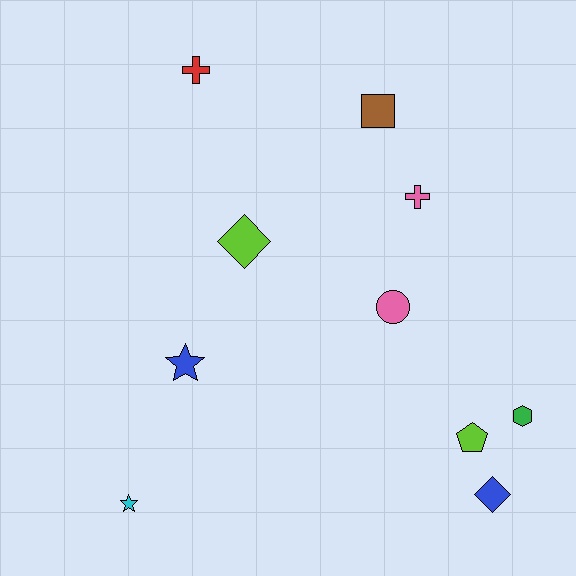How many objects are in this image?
There are 10 objects.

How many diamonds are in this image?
There are 2 diamonds.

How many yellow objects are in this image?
There are no yellow objects.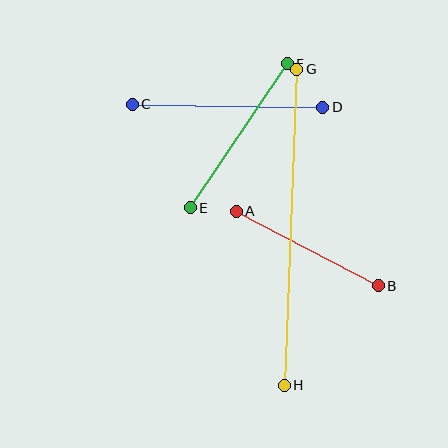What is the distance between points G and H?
The distance is approximately 316 pixels.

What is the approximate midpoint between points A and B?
The midpoint is at approximately (307, 248) pixels.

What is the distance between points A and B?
The distance is approximately 160 pixels.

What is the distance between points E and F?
The distance is approximately 173 pixels.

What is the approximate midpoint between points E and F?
The midpoint is at approximately (239, 136) pixels.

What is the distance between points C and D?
The distance is approximately 190 pixels.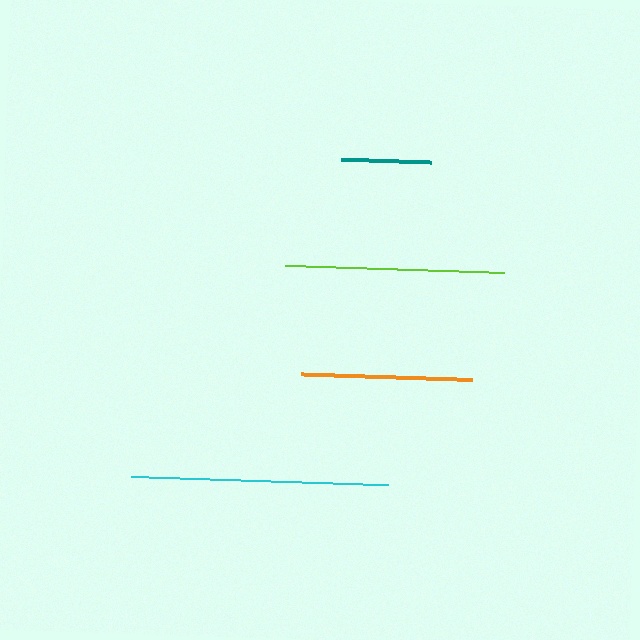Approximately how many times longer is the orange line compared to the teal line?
The orange line is approximately 1.9 times the length of the teal line.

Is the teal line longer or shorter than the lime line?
The lime line is longer than the teal line.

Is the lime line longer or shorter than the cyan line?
The cyan line is longer than the lime line.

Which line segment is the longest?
The cyan line is the longest at approximately 257 pixels.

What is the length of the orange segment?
The orange segment is approximately 171 pixels long.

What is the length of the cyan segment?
The cyan segment is approximately 257 pixels long.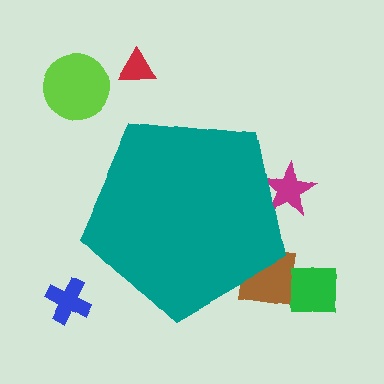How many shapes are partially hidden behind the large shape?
2 shapes are partially hidden.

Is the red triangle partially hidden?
No, the red triangle is fully visible.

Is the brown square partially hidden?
Yes, the brown square is partially hidden behind the teal pentagon.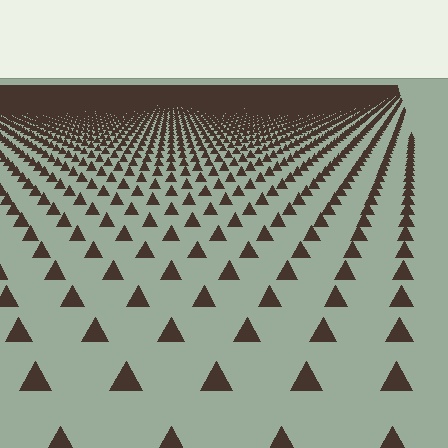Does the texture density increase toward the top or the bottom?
Density increases toward the top.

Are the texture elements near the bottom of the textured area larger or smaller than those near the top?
Larger. Near the bottom, elements are closer to the viewer and appear at a bigger on-screen size.